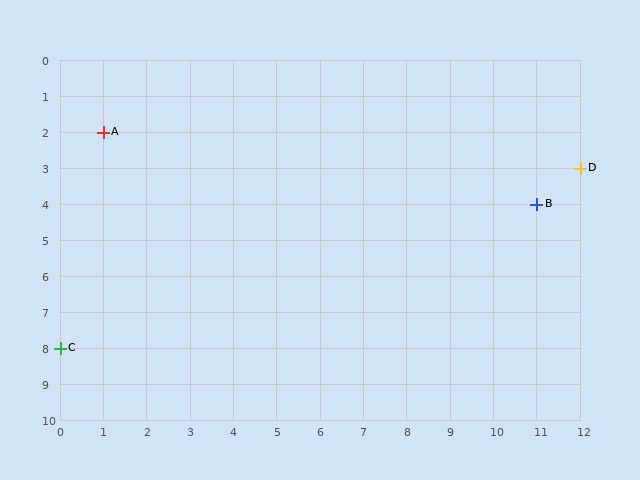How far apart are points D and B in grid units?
Points D and B are 1 column and 1 row apart (about 1.4 grid units diagonally).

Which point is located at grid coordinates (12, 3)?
Point D is at (12, 3).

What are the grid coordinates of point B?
Point B is at grid coordinates (11, 4).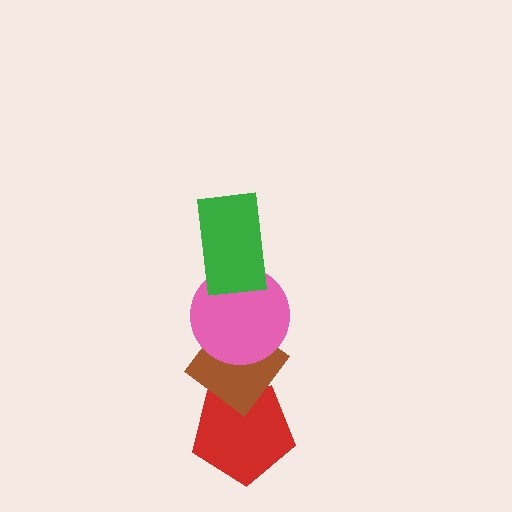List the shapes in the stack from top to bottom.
From top to bottom: the green rectangle, the pink circle, the brown diamond, the red pentagon.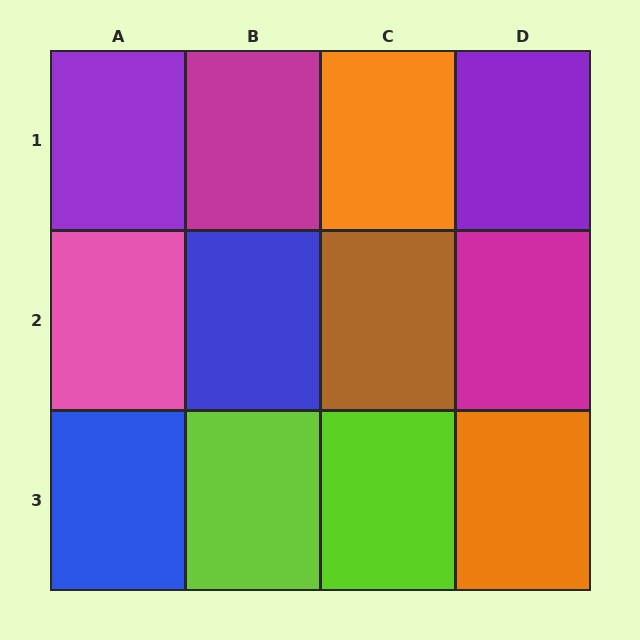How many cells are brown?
1 cell is brown.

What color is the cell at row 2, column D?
Magenta.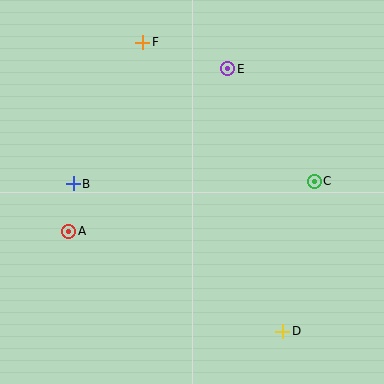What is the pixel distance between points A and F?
The distance between A and F is 203 pixels.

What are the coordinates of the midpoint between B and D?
The midpoint between B and D is at (178, 258).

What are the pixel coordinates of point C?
Point C is at (314, 181).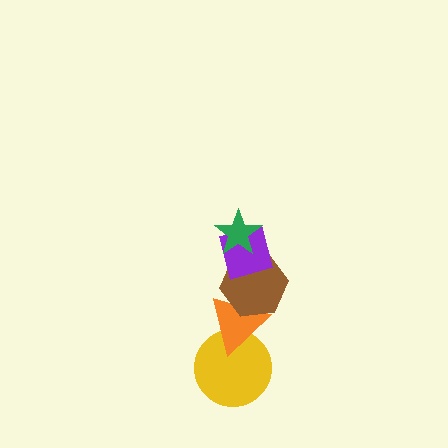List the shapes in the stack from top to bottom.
From top to bottom: the green star, the purple square, the brown hexagon, the orange triangle, the yellow circle.